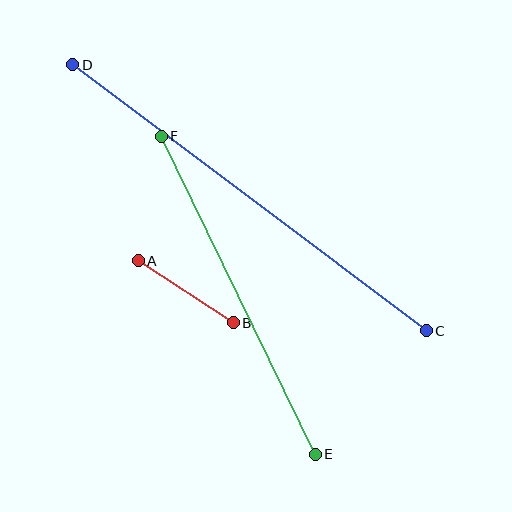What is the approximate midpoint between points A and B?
The midpoint is at approximately (186, 292) pixels.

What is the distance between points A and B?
The distance is approximately 114 pixels.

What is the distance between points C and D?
The distance is approximately 442 pixels.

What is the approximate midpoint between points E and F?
The midpoint is at approximately (238, 295) pixels.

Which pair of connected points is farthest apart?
Points C and D are farthest apart.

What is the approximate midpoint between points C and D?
The midpoint is at approximately (249, 198) pixels.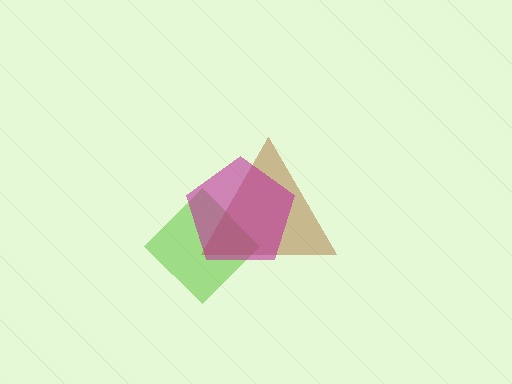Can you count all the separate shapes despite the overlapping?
Yes, there are 3 separate shapes.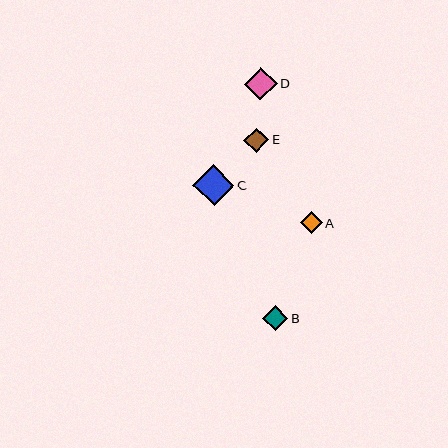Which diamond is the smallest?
Diamond A is the smallest with a size of approximately 22 pixels.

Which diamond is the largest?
Diamond C is the largest with a size of approximately 41 pixels.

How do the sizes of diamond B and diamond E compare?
Diamond B and diamond E are approximately the same size.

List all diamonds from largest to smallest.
From largest to smallest: C, D, B, E, A.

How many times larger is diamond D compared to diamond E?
Diamond D is approximately 1.3 times the size of diamond E.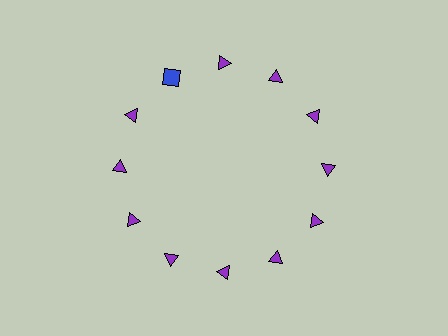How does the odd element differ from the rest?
It differs in both color (blue instead of purple) and shape (square instead of triangle).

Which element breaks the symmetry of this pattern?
The blue square at roughly the 11 o'clock position breaks the symmetry. All other shapes are purple triangles.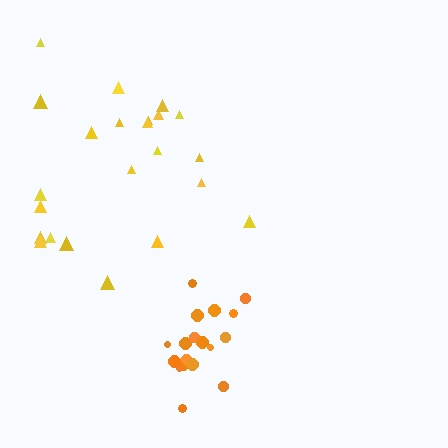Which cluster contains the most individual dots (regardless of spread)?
Yellow (23).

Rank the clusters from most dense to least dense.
orange, yellow.